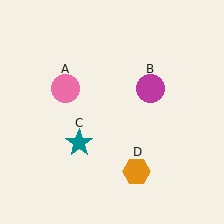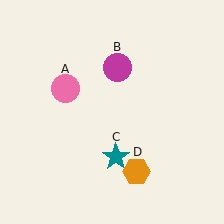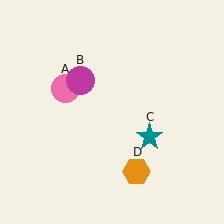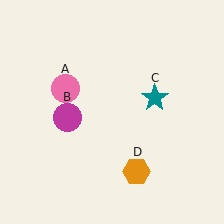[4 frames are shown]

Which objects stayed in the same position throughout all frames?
Pink circle (object A) and orange hexagon (object D) remained stationary.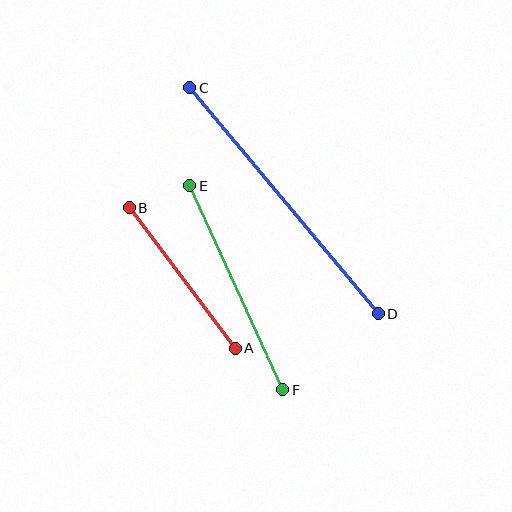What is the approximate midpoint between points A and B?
The midpoint is at approximately (182, 278) pixels.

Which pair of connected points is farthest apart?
Points C and D are farthest apart.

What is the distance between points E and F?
The distance is approximately 224 pixels.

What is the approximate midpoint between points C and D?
The midpoint is at approximately (284, 201) pixels.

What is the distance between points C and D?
The distance is approximately 294 pixels.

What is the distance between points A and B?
The distance is approximately 176 pixels.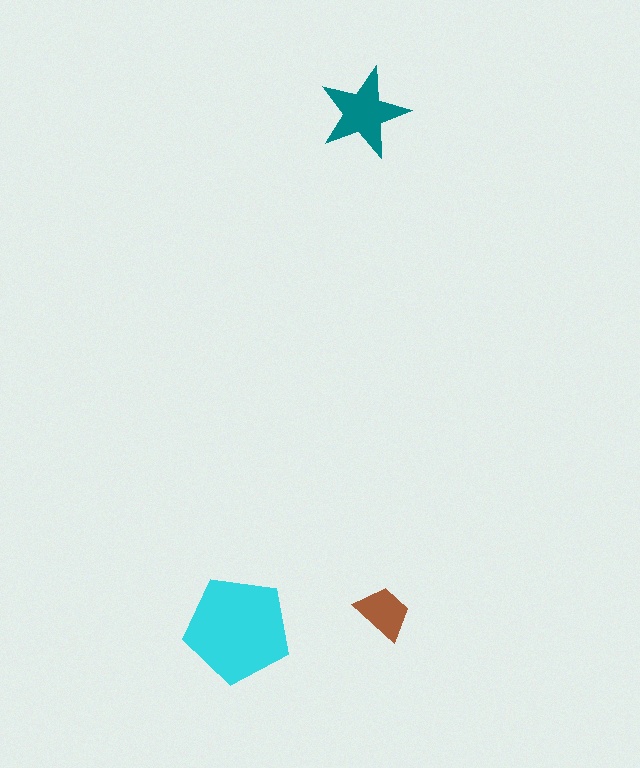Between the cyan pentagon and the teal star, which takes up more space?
The cyan pentagon.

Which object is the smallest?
The brown trapezoid.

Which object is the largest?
The cyan pentagon.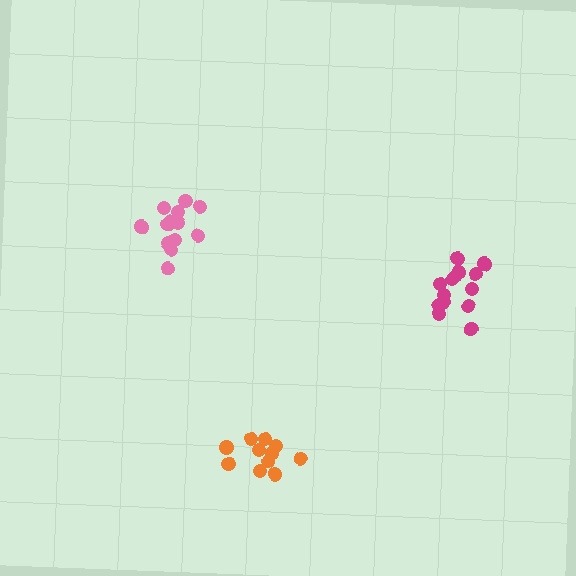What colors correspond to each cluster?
The clusters are colored: magenta, orange, pink.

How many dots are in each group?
Group 1: 14 dots, Group 2: 11 dots, Group 3: 13 dots (38 total).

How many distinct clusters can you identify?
There are 3 distinct clusters.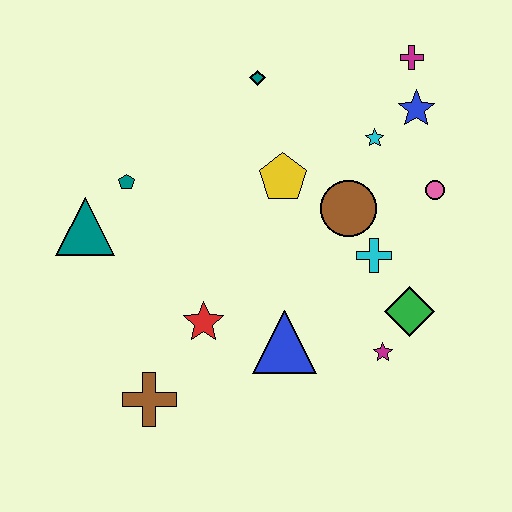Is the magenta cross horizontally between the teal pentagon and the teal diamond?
No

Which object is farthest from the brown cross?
The magenta cross is farthest from the brown cross.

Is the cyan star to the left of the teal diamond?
No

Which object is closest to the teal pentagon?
The teal triangle is closest to the teal pentagon.